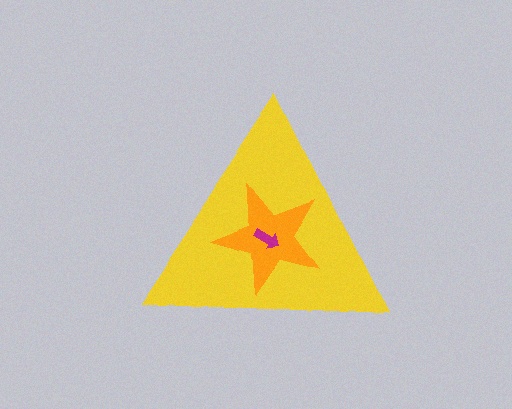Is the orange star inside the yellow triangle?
Yes.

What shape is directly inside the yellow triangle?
The orange star.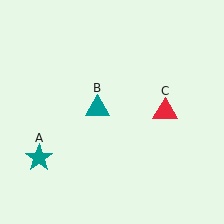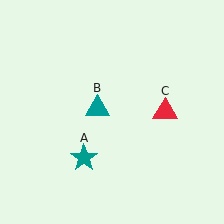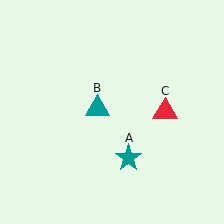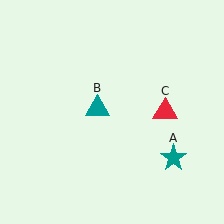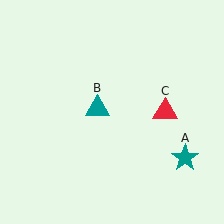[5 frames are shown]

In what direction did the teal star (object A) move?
The teal star (object A) moved right.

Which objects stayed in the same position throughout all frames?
Teal triangle (object B) and red triangle (object C) remained stationary.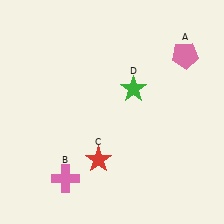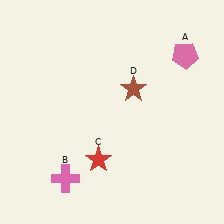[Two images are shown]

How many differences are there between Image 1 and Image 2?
There is 1 difference between the two images.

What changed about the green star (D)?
In Image 1, D is green. In Image 2, it changed to brown.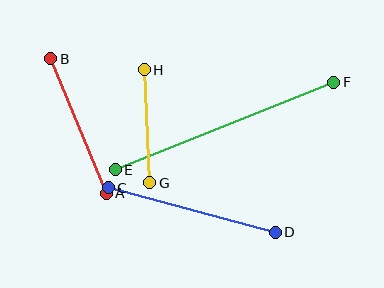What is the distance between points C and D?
The distance is approximately 173 pixels.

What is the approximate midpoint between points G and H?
The midpoint is at approximately (147, 126) pixels.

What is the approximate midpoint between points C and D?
The midpoint is at approximately (192, 210) pixels.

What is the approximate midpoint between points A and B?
The midpoint is at approximately (79, 126) pixels.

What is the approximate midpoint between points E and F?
The midpoint is at approximately (225, 126) pixels.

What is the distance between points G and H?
The distance is approximately 113 pixels.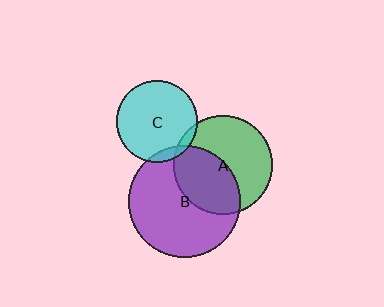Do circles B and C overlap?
Yes.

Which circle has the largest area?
Circle B (purple).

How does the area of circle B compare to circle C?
Approximately 1.9 times.